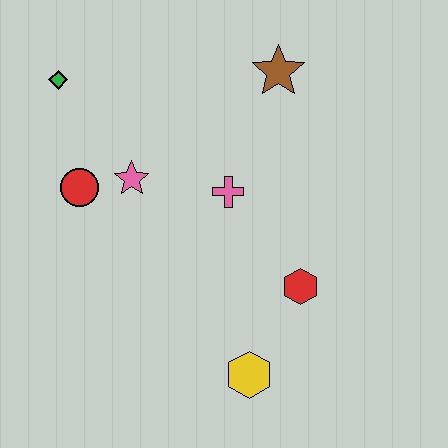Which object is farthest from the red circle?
The yellow hexagon is farthest from the red circle.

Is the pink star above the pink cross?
Yes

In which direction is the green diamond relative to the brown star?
The green diamond is to the left of the brown star.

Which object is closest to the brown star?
The pink cross is closest to the brown star.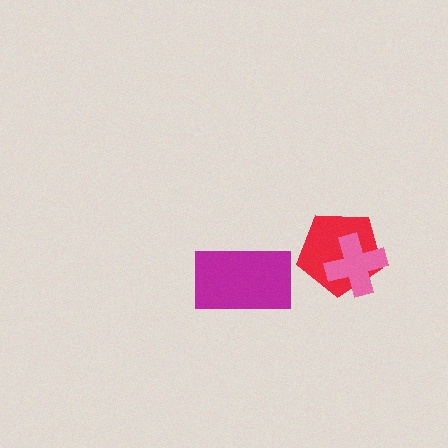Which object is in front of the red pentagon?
The pink cross is in front of the red pentagon.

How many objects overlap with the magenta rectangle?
0 objects overlap with the magenta rectangle.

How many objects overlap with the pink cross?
1 object overlaps with the pink cross.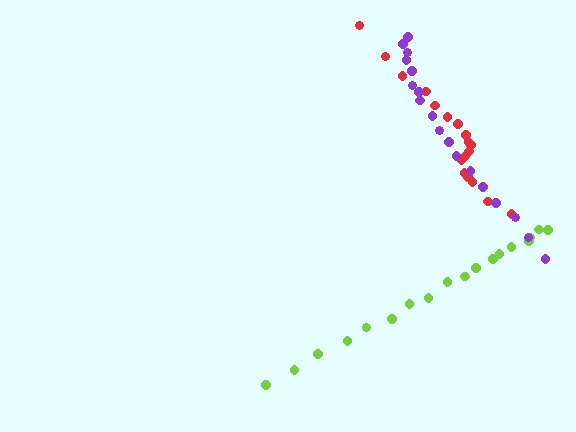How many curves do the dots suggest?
There are 3 distinct paths.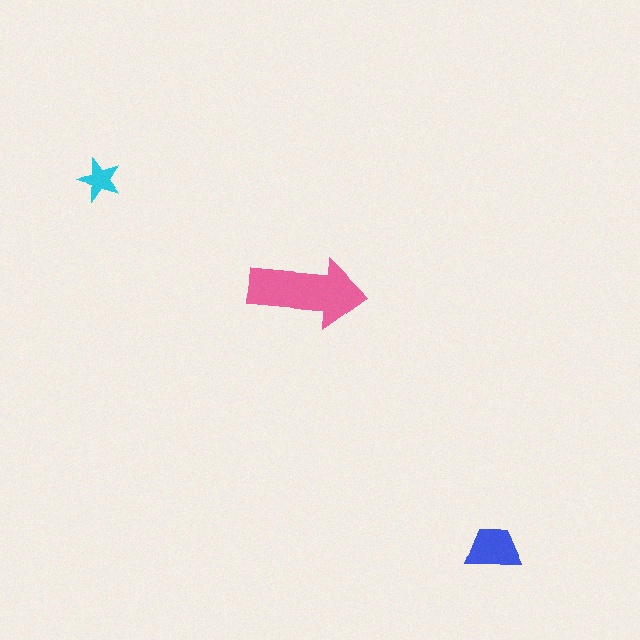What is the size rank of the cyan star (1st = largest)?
3rd.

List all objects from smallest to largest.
The cyan star, the blue trapezoid, the pink arrow.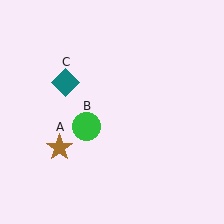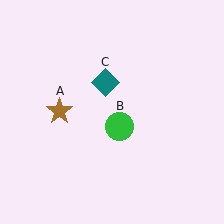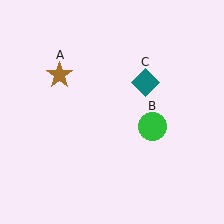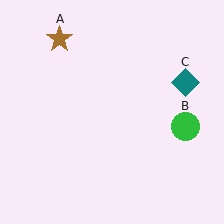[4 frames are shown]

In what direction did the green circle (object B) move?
The green circle (object B) moved right.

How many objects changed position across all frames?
3 objects changed position: brown star (object A), green circle (object B), teal diamond (object C).